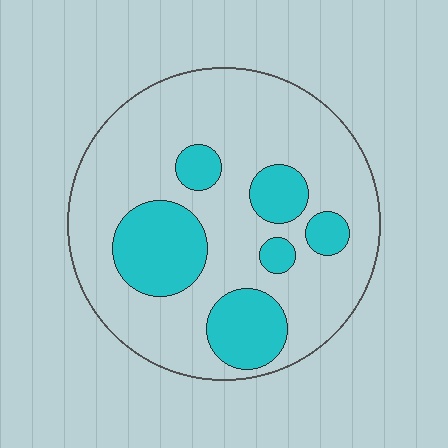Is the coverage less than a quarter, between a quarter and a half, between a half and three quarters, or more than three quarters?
Between a quarter and a half.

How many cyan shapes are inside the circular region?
6.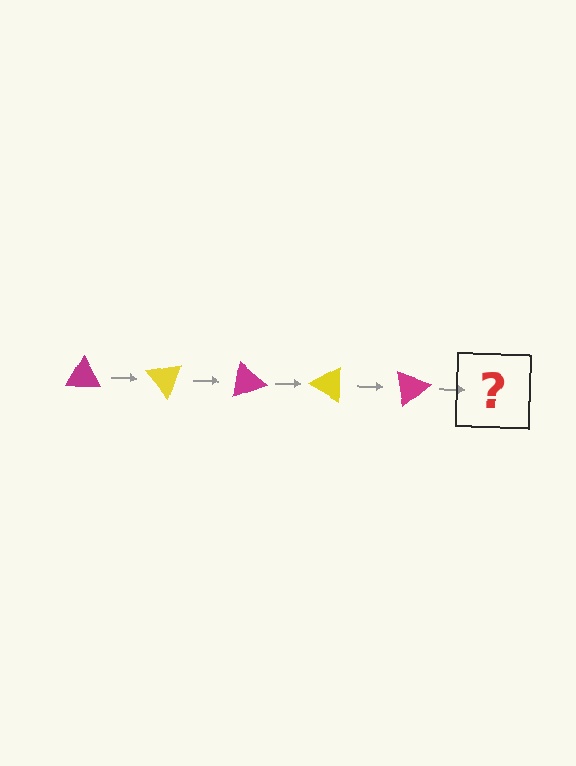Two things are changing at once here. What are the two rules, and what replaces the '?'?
The two rules are that it rotates 50 degrees each step and the color cycles through magenta and yellow. The '?' should be a yellow triangle, rotated 250 degrees from the start.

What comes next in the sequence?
The next element should be a yellow triangle, rotated 250 degrees from the start.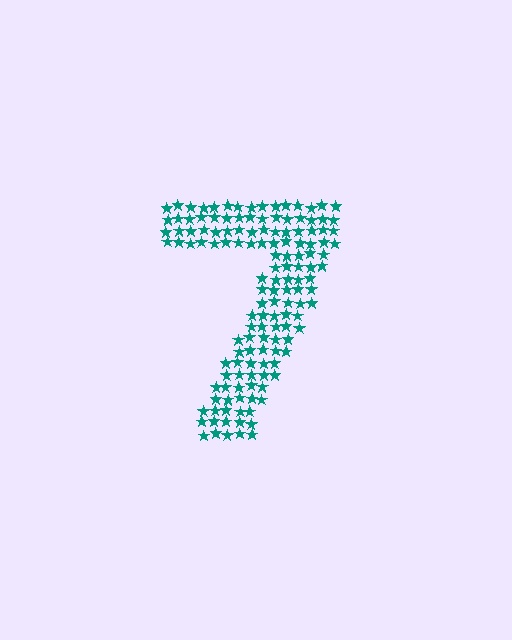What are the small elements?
The small elements are stars.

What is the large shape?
The large shape is the digit 7.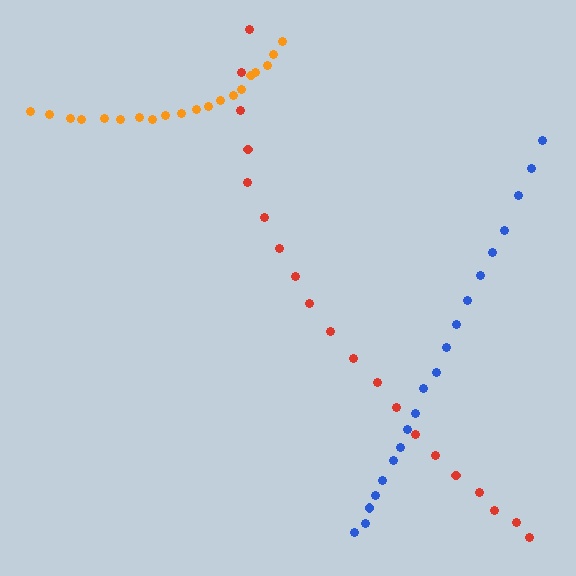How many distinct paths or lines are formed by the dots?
There are 3 distinct paths.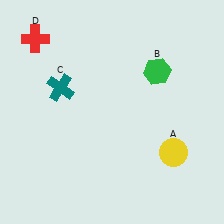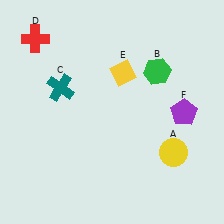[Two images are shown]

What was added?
A yellow diamond (E), a purple pentagon (F) were added in Image 2.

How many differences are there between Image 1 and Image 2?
There are 2 differences between the two images.